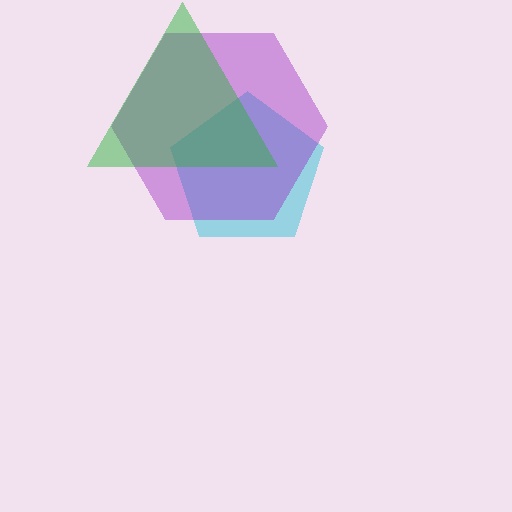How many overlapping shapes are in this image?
There are 3 overlapping shapes in the image.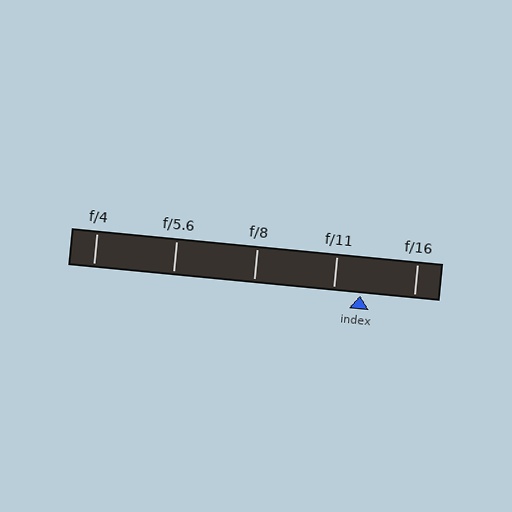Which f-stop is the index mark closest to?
The index mark is closest to f/11.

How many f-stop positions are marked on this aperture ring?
There are 5 f-stop positions marked.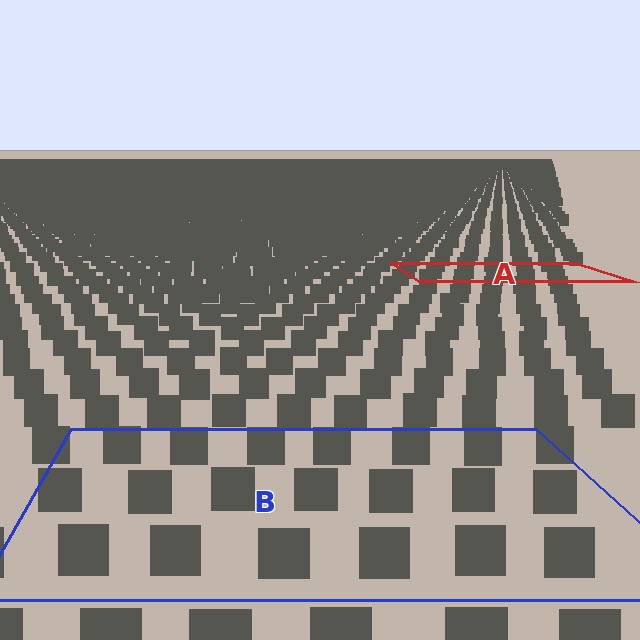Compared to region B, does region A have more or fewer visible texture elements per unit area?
Region A has more texture elements per unit area — they are packed more densely because it is farther away.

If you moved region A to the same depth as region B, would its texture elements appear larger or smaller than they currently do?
They would appear larger. At a closer depth, the same texture elements are projected at a bigger on-screen size.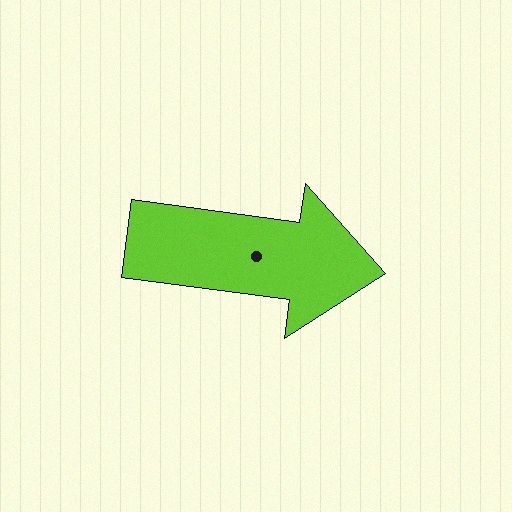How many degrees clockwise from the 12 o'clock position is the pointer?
Approximately 98 degrees.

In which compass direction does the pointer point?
East.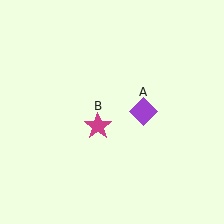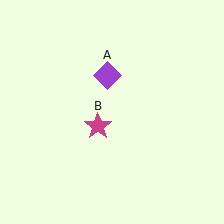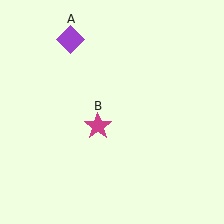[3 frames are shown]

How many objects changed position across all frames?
1 object changed position: purple diamond (object A).